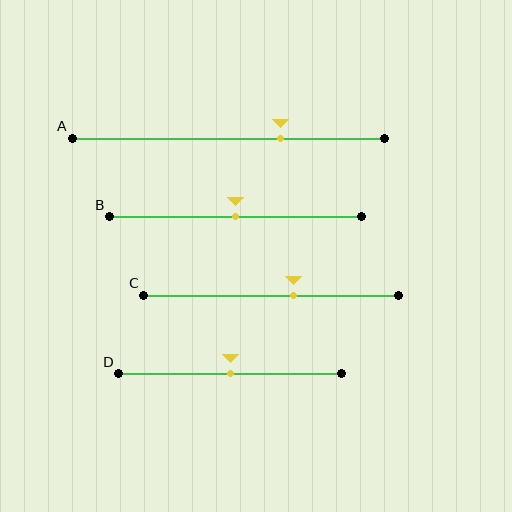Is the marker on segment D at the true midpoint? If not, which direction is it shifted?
Yes, the marker on segment D is at the true midpoint.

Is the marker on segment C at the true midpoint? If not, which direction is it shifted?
No, the marker on segment C is shifted to the right by about 9% of the segment length.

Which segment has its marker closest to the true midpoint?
Segment B has its marker closest to the true midpoint.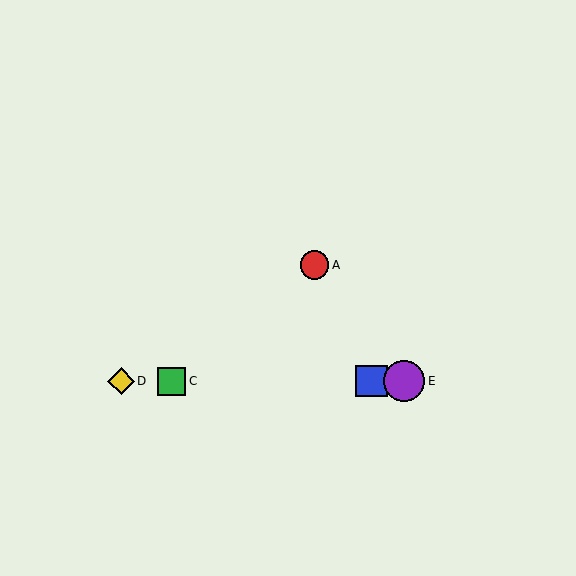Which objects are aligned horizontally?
Objects B, C, D, E are aligned horizontally.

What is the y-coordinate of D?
Object D is at y≈381.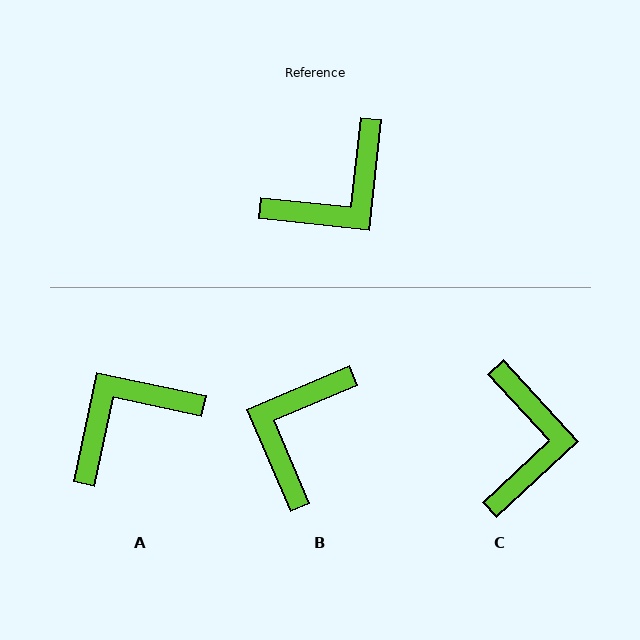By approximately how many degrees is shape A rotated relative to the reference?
Approximately 174 degrees counter-clockwise.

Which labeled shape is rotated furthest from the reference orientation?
A, about 174 degrees away.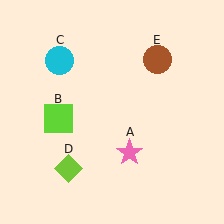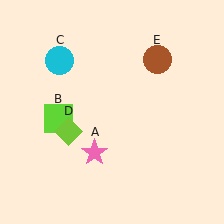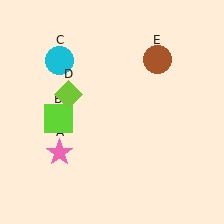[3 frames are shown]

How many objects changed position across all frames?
2 objects changed position: pink star (object A), lime diamond (object D).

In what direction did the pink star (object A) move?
The pink star (object A) moved left.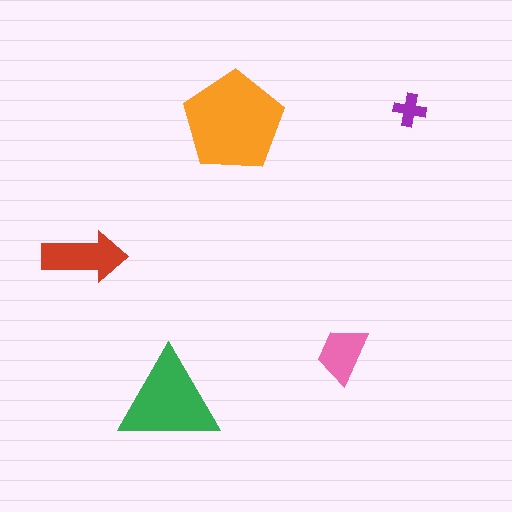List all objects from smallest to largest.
The purple cross, the pink trapezoid, the red arrow, the green triangle, the orange pentagon.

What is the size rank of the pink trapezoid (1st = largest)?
4th.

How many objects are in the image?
There are 5 objects in the image.